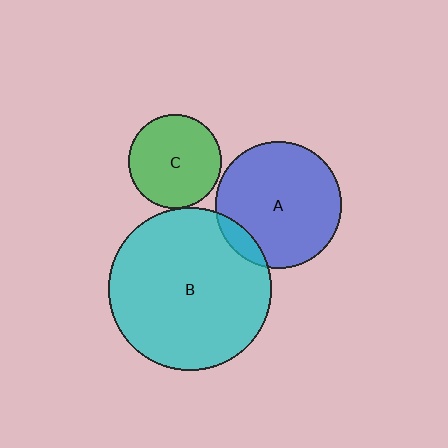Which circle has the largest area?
Circle B (cyan).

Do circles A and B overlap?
Yes.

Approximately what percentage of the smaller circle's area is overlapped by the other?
Approximately 10%.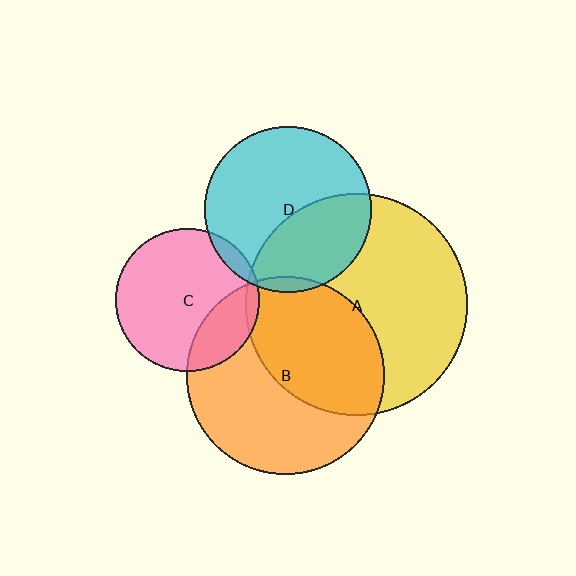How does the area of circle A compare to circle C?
Approximately 2.4 times.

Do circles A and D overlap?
Yes.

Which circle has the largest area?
Circle A (yellow).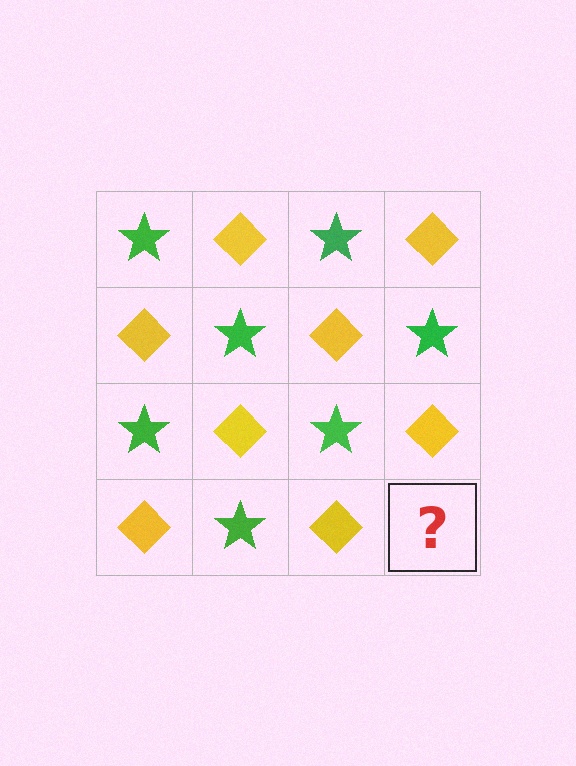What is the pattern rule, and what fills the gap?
The rule is that it alternates green star and yellow diamond in a checkerboard pattern. The gap should be filled with a green star.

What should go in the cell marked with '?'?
The missing cell should contain a green star.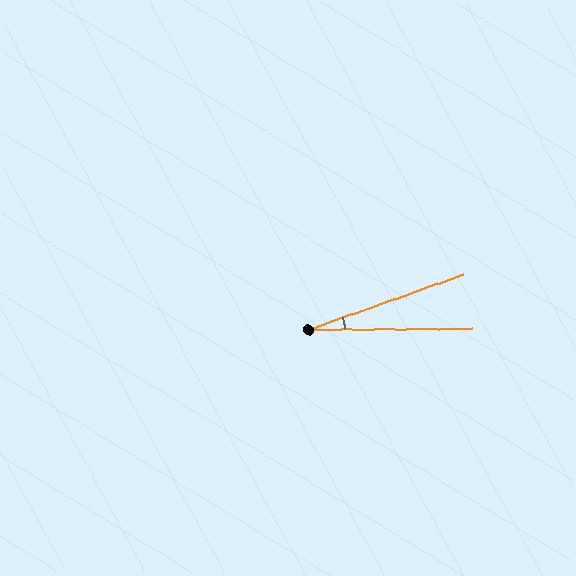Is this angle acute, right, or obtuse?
It is acute.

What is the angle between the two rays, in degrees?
Approximately 19 degrees.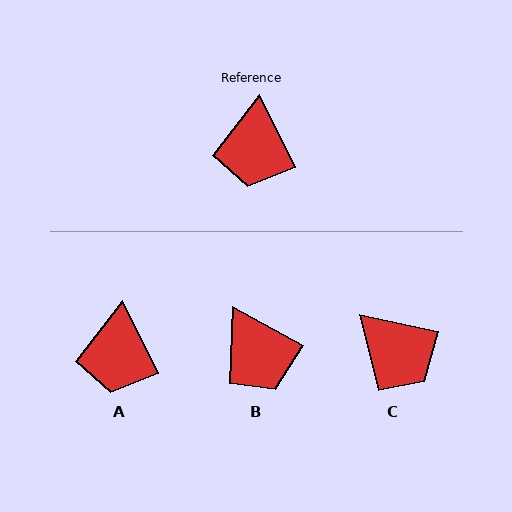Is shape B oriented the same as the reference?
No, it is off by about 35 degrees.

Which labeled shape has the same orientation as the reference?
A.